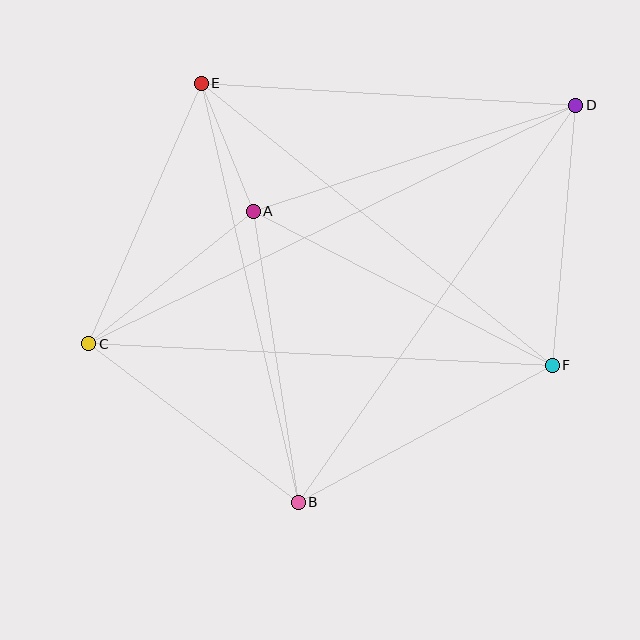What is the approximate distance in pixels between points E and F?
The distance between E and F is approximately 450 pixels.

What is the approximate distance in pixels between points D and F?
The distance between D and F is approximately 262 pixels.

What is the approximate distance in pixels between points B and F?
The distance between B and F is approximately 288 pixels.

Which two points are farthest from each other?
Points C and D are farthest from each other.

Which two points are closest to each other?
Points A and E are closest to each other.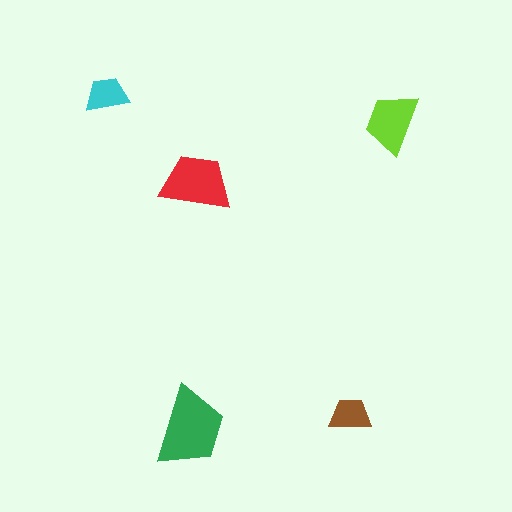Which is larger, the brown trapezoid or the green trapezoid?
The green one.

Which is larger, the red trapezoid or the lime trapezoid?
The red one.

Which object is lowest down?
The green trapezoid is bottommost.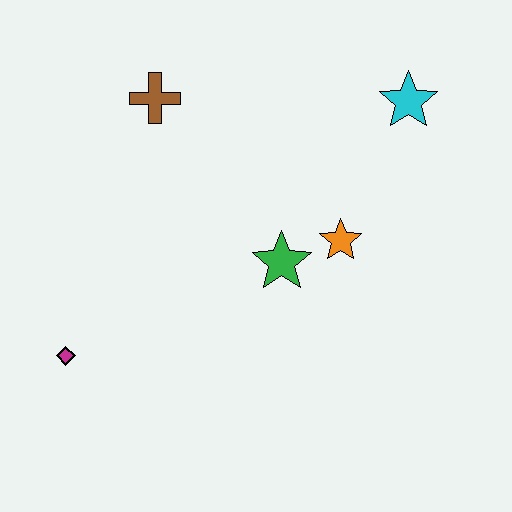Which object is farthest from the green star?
The magenta diamond is farthest from the green star.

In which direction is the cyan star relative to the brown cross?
The cyan star is to the right of the brown cross.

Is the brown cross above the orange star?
Yes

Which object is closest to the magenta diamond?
The green star is closest to the magenta diamond.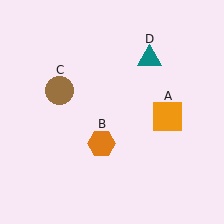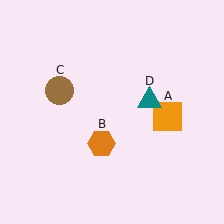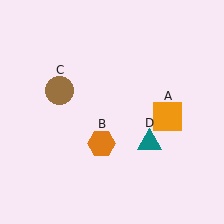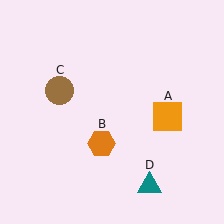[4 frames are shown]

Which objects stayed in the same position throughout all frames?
Orange square (object A) and orange hexagon (object B) and brown circle (object C) remained stationary.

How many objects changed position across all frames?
1 object changed position: teal triangle (object D).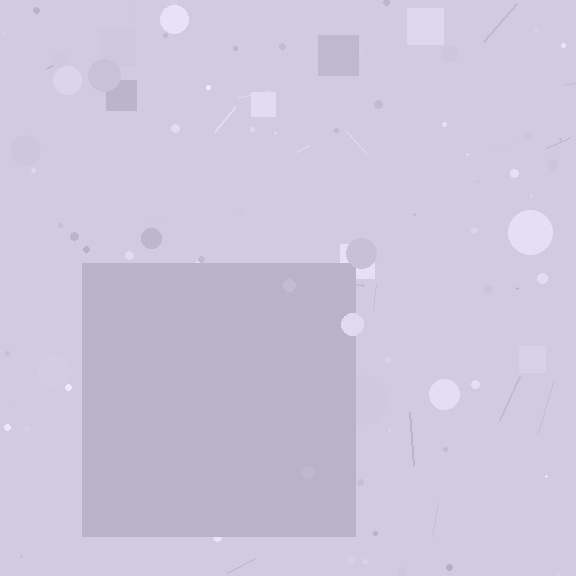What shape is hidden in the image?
A square is hidden in the image.